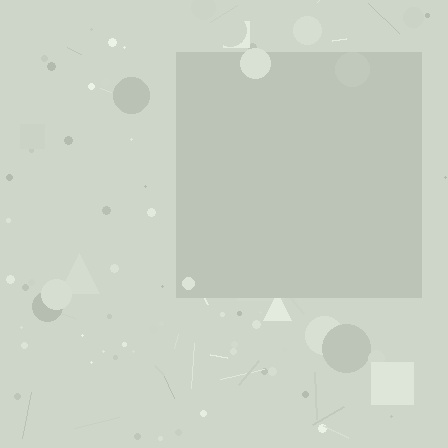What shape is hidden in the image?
A square is hidden in the image.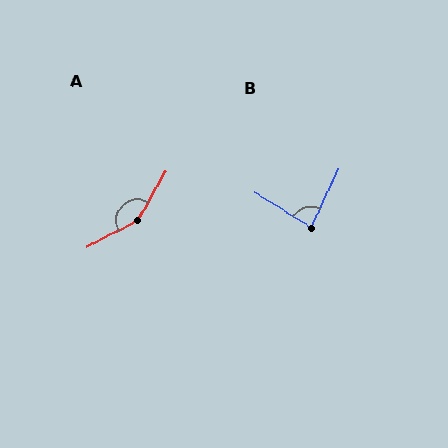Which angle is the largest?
A, at approximately 148 degrees.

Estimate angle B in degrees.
Approximately 84 degrees.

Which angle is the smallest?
B, at approximately 84 degrees.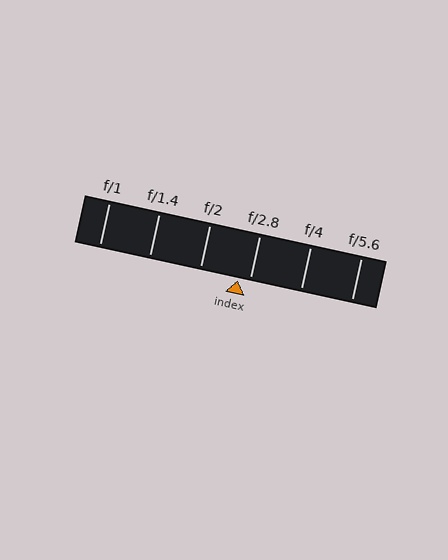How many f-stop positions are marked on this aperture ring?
There are 6 f-stop positions marked.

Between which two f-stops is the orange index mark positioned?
The index mark is between f/2 and f/2.8.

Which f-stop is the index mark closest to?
The index mark is closest to f/2.8.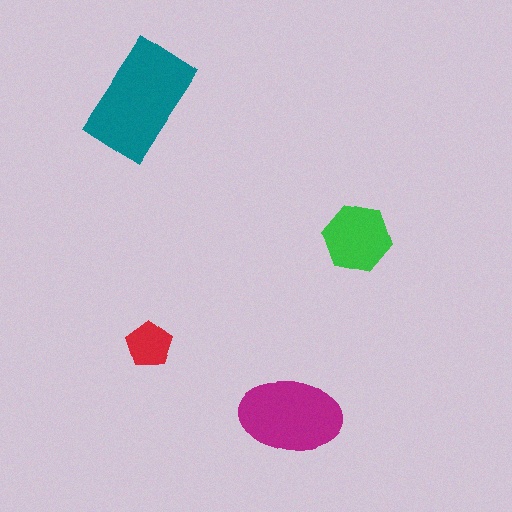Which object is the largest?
The teal rectangle.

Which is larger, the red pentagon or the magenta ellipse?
The magenta ellipse.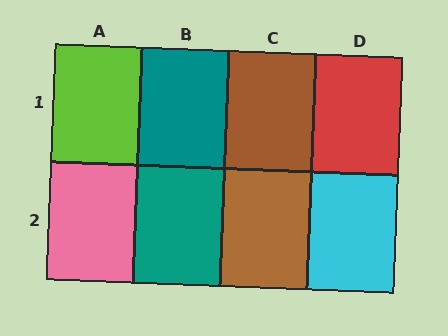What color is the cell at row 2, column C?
Brown.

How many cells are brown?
2 cells are brown.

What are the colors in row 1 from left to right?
Lime, teal, brown, red.